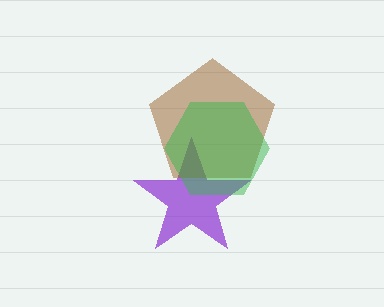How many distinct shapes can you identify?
There are 3 distinct shapes: a purple star, a brown pentagon, a green hexagon.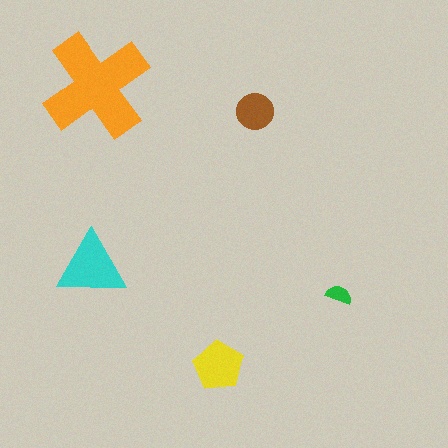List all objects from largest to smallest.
The orange cross, the cyan triangle, the yellow pentagon, the brown circle, the green semicircle.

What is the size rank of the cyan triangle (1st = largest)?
2nd.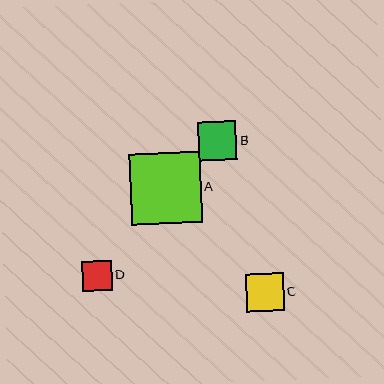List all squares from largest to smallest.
From largest to smallest: A, B, C, D.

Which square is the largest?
Square A is the largest with a size of approximately 71 pixels.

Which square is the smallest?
Square D is the smallest with a size of approximately 30 pixels.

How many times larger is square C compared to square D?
Square C is approximately 1.3 times the size of square D.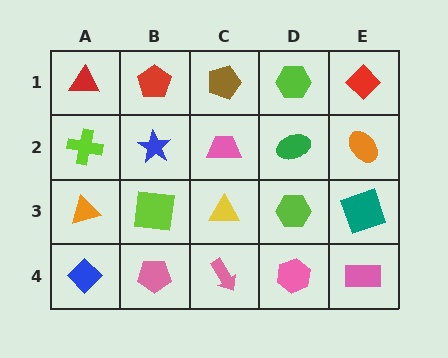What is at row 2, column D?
A green ellipse.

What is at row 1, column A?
A red triangle.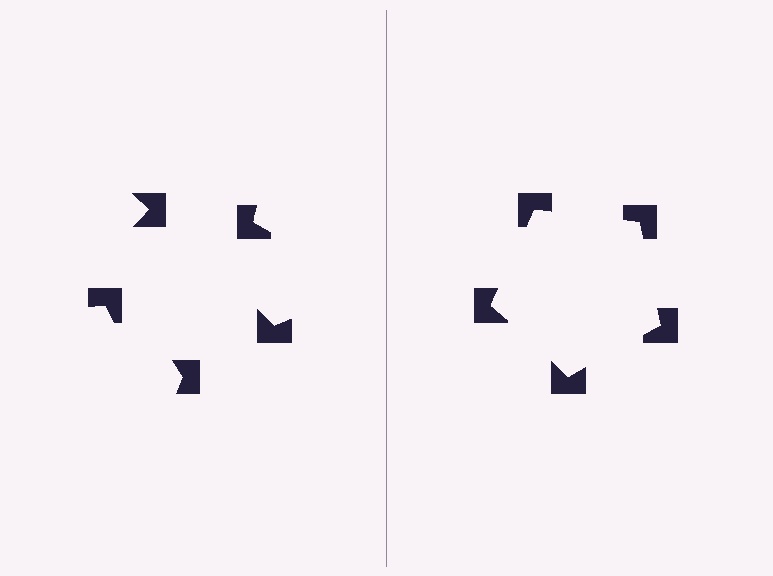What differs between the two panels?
The notched squares are positioned identically on both sides; only the wedge orientations differ. On the right they align to a pentagon; on the left they are misaligned.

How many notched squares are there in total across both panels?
10 — 5 on each side.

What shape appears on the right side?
An illusory pentagon.